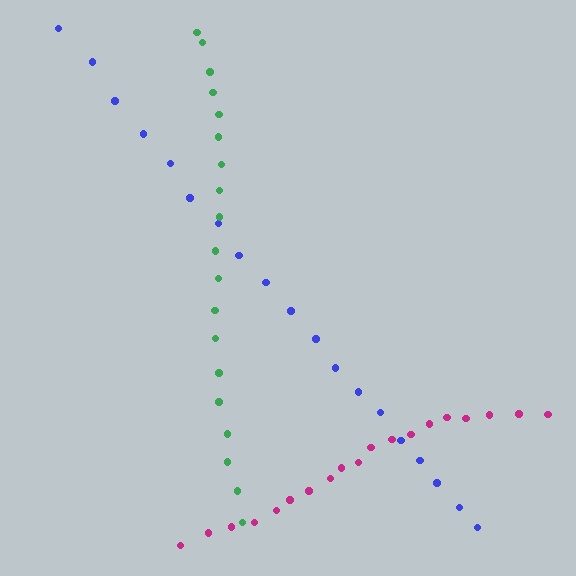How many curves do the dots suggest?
There are 3 distinct paths.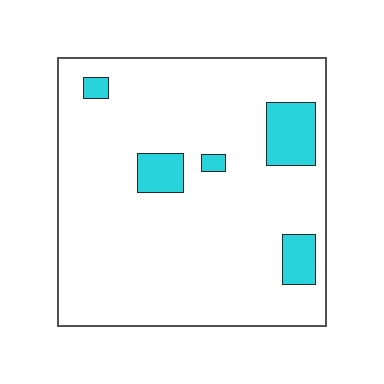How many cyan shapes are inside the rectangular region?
5.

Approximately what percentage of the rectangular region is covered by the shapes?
Approximately 10%.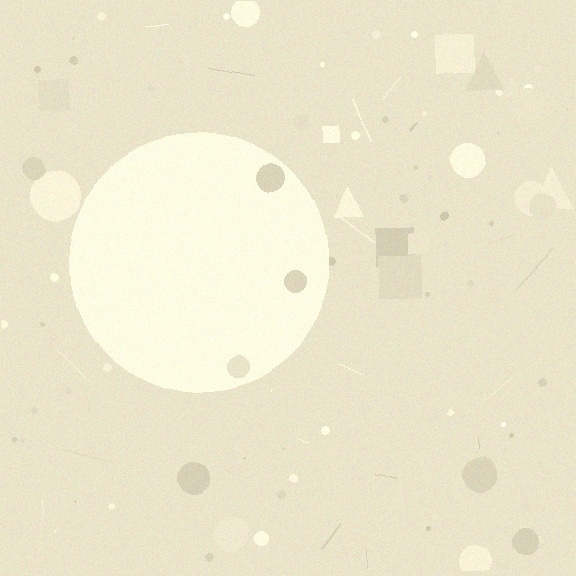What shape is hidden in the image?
A circle is hidden in the image.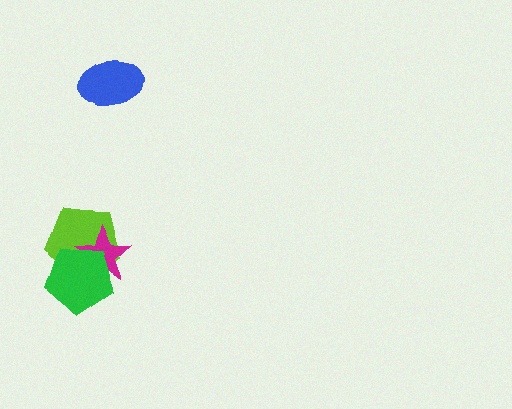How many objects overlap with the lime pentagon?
2 objects overlap with the lime pentagon.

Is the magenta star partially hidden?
Yes, it is partially covered by another shape.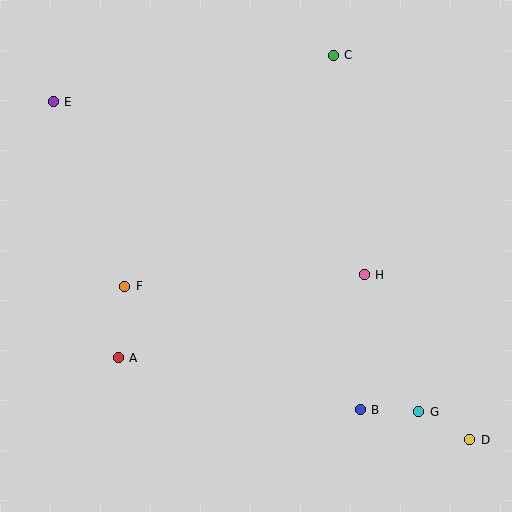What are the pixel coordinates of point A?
Point A is at (118, 358).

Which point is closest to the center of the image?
Point H at (364, 275) is closest to the center.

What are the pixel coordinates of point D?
Point D is at (470, 440).